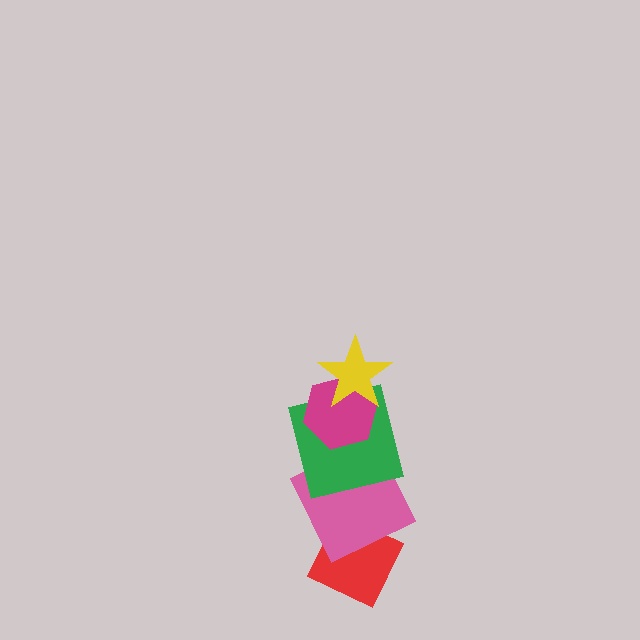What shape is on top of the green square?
The magenta hexagon is on top of the green square.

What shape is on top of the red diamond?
The pink square is on top of the red diamond.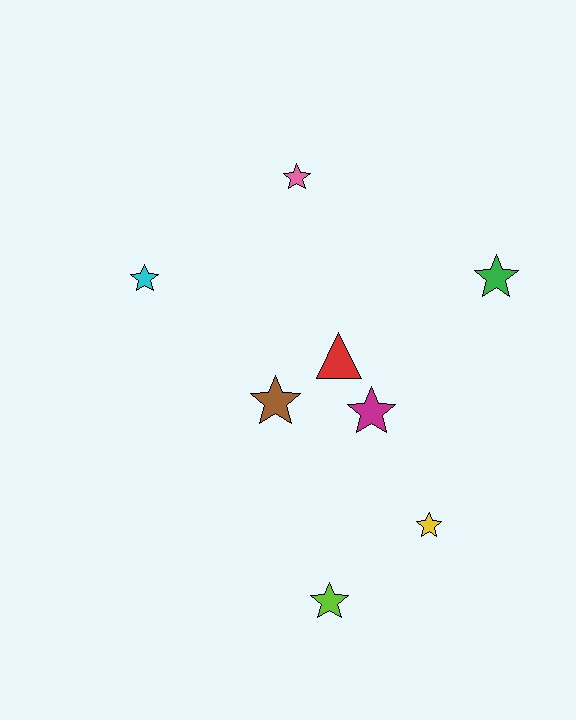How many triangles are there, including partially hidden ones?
There is 1 triangle.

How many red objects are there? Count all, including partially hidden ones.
There is 1 red object.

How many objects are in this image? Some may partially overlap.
There are 8 objects.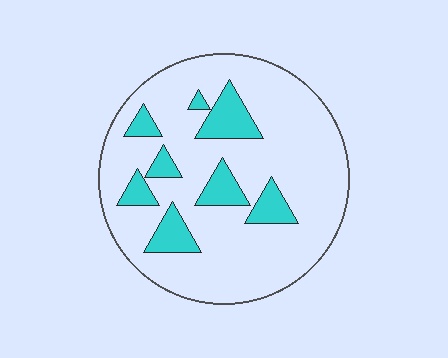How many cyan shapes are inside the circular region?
8.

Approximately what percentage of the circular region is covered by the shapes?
Approximately 20%.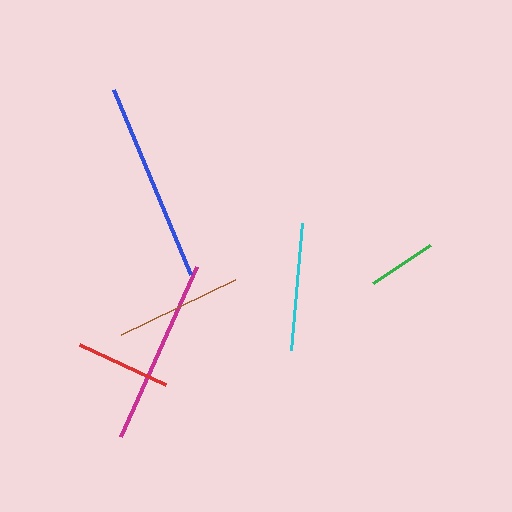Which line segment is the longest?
The blue line is the longest at approximately 200 pixels.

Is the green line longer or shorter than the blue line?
The blue line is longer than the green line.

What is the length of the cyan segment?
The cyan segment is approximately 128 pixels long.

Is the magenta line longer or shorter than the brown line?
The magenta line is longer than the brown line.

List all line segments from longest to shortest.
From longest to shortest: blue, magenta, cyan, brown, red, green.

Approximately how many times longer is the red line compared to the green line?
The red line is approximately 1.4 times the length of the green line.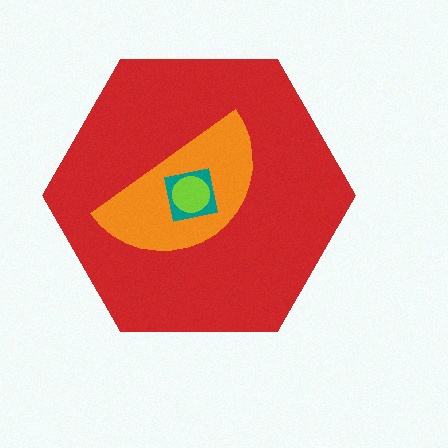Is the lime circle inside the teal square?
Yes.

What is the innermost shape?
The lime circle.